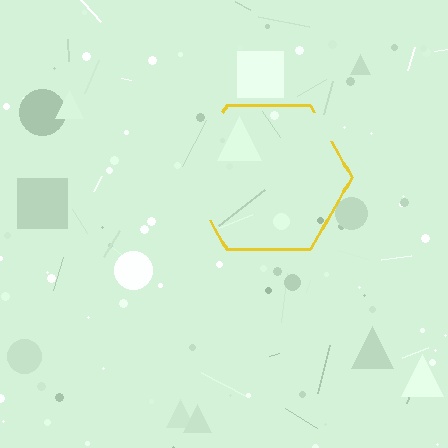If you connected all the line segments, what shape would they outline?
They would outline a hexagon.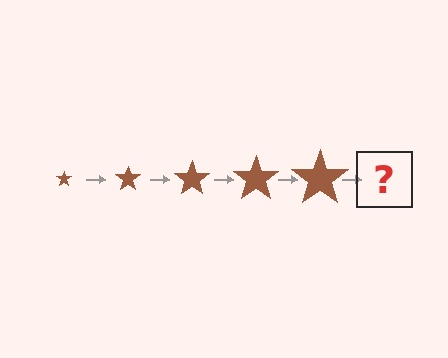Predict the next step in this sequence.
The next step is a brown star, larger than the previous one.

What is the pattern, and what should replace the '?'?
The pattern is that the star gets progressively larger each step. The '?' should be a brown star, larger than the previous one.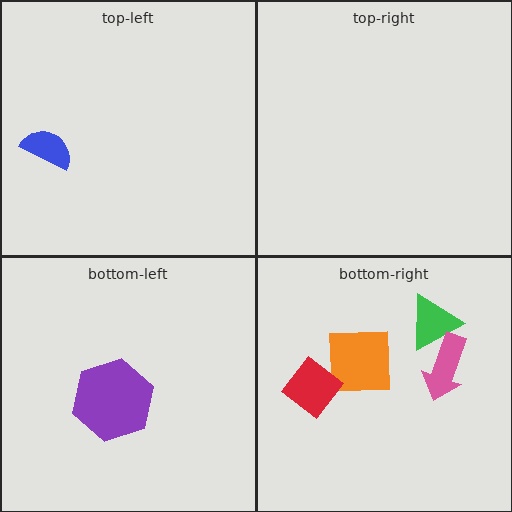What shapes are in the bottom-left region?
The purple hexagon.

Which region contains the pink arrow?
The bottom-right region.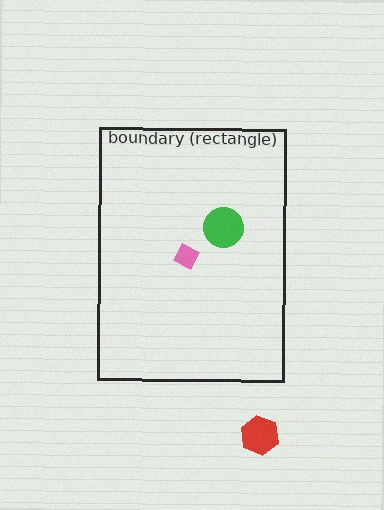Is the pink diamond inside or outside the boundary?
Inside.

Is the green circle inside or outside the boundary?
Inside.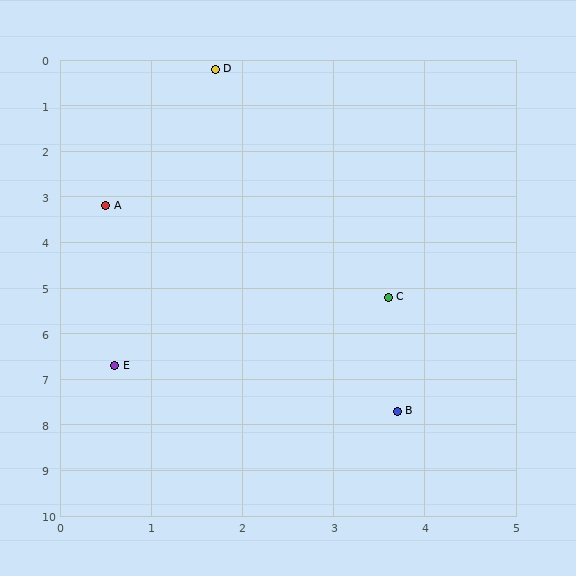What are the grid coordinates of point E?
Point E is at approximately (0.6, 6.7).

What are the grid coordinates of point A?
Point A is at approximately (0.5, 3.2).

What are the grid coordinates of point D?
Point D is at approximately (1.7, 0.2).